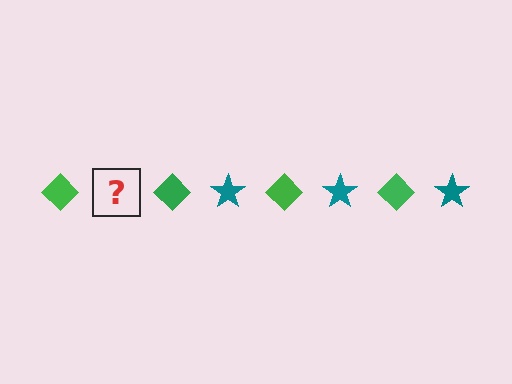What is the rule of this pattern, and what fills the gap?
The rule is that the pattern alternates between green diamond and teal star. The gap should be filled with a teal star.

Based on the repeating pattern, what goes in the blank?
The blank should be a teal star.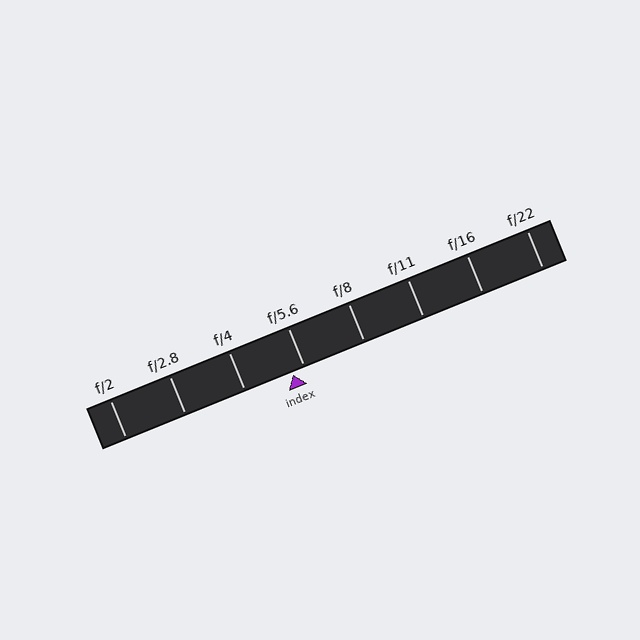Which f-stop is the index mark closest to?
The index mark is closest to f/5.6.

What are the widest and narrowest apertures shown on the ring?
The widest aperture shown is f/2 and the narrowest is f/22.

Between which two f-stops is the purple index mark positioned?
The index mark is between f/4 and f/5.6.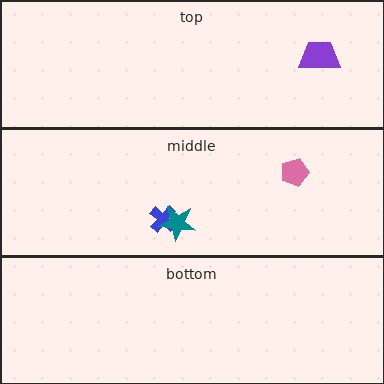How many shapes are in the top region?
1.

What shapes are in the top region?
The purple trapezoid.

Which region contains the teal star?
The middle region.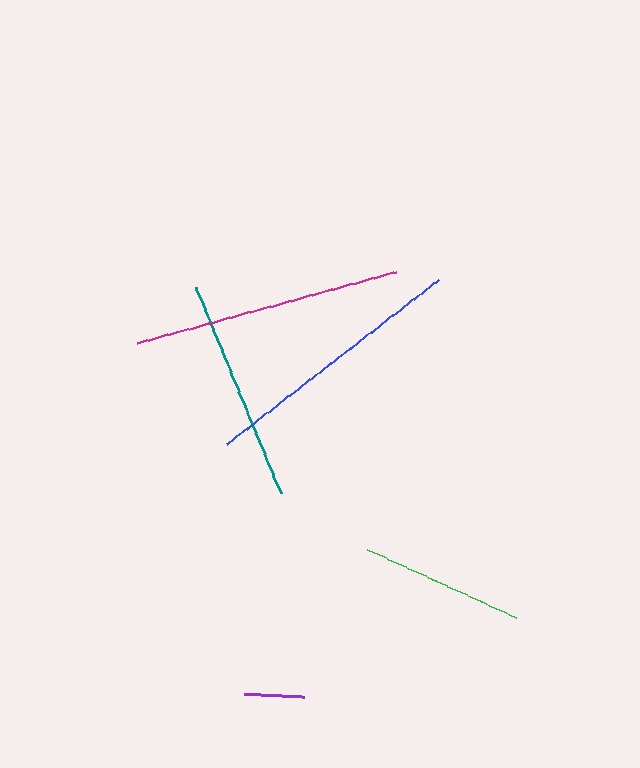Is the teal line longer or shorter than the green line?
The teal line is longer than the green line.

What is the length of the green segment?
The green segment is approximately 164 pixels long.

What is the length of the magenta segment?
The magenta segment is approximately 269 pixels long.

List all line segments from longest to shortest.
From longest to shortest: magenta, blue, teal, green, purple.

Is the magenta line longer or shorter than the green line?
The magenta line is longer than the green line.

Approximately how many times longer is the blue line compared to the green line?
The blue line is approximately 1.6 times the length of the green line.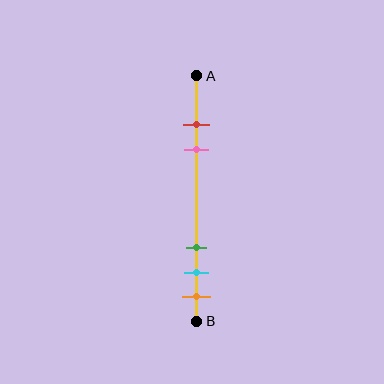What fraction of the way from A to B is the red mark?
The red mark is approximately 20% (0.2) of the way from A to B.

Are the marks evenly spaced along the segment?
No, the marks are not evenly spaced.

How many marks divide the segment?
There are 5 marks dividing the segment.